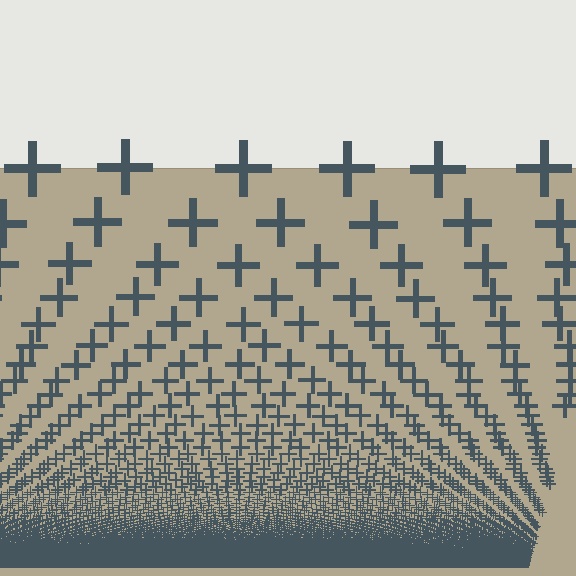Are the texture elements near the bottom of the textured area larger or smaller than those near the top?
Smaller. The gradient is inverted — elements near the bottom are smaller and denser.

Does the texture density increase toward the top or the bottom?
Density increases toward the bottom.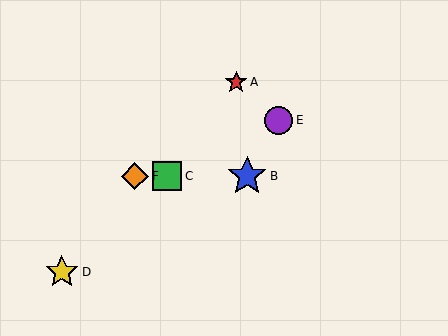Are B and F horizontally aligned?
Yes, both are at y≈176.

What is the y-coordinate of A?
Object A is at y≈82.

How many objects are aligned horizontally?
3 objects (B, C, F) are aligned horizontally.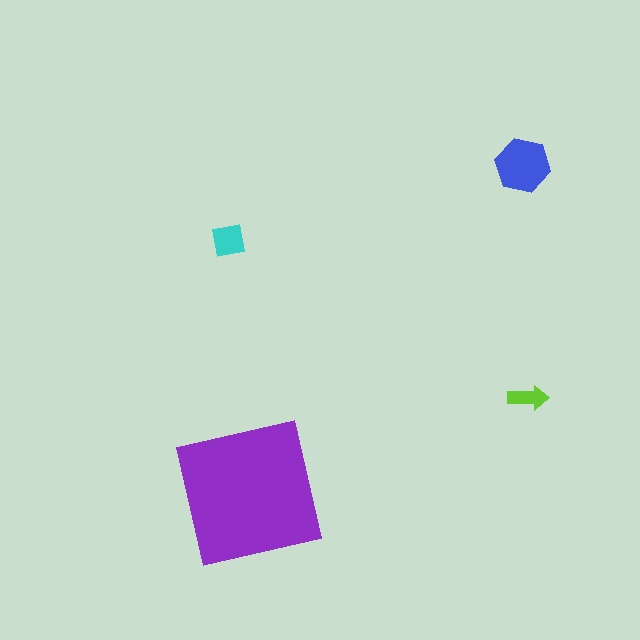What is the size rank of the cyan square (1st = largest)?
3rd.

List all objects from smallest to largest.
The lime arrow, the cyan square, the blue hexagon, the purple square.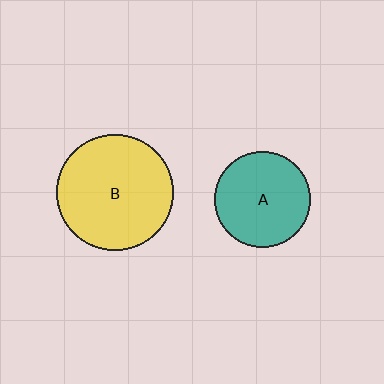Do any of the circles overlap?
No, none of the circles overlap.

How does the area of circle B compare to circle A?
Approximately 1.5 times.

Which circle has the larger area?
Circle B (yellow).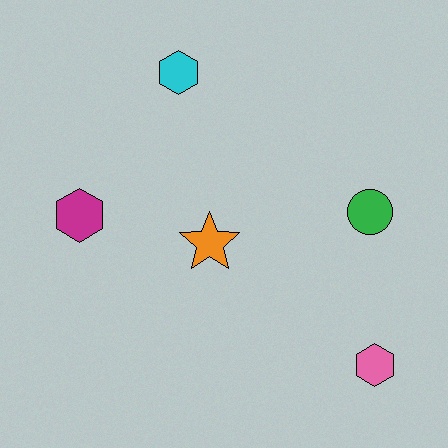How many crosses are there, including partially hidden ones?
There are no crosses.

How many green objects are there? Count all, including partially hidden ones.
There is 1 green object.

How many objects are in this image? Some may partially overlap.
There are 5 objects.